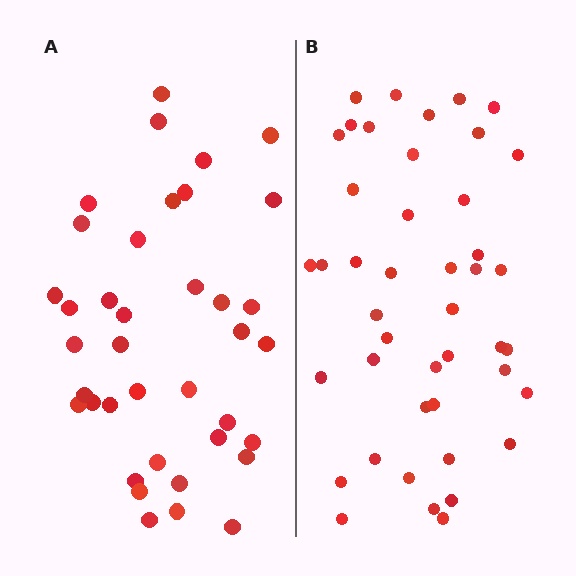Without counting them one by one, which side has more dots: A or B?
Region B (the right region) has more dots.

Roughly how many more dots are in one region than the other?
Region B has about 6 more dots than region A.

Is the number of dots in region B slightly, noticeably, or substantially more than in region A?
Region B has only slightly more — the two regions are fairly close. The ratio is roughly 1.2 to 1.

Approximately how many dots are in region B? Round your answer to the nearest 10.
About 40 dots. (The exact count is 44, which rounds to 40.)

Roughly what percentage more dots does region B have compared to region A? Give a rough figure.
About 15% more.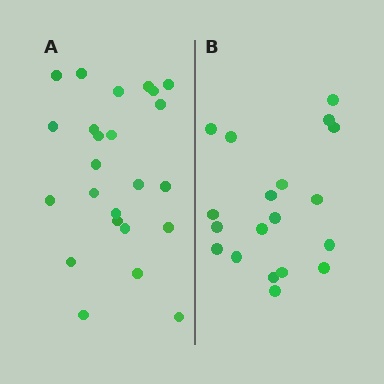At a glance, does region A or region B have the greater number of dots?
Region A (the left region) has more dots.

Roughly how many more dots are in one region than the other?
Region A has about 5 more dots than region B.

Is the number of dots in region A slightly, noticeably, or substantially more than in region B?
Region A has noticeably more, but not dramatically so. The ratio is roughly 1.3 to 1.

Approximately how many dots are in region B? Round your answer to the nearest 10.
About 20 dots. (The exact count is 19, which rounds to 20.)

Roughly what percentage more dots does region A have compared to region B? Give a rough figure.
About 25% more.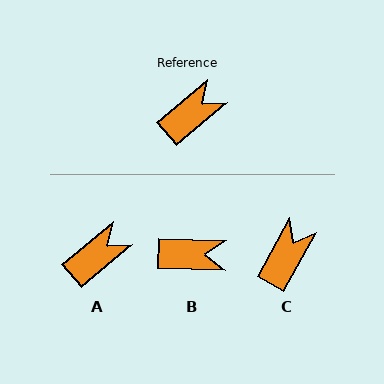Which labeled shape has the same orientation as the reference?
A.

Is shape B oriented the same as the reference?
No, it is off by about 42 degrees.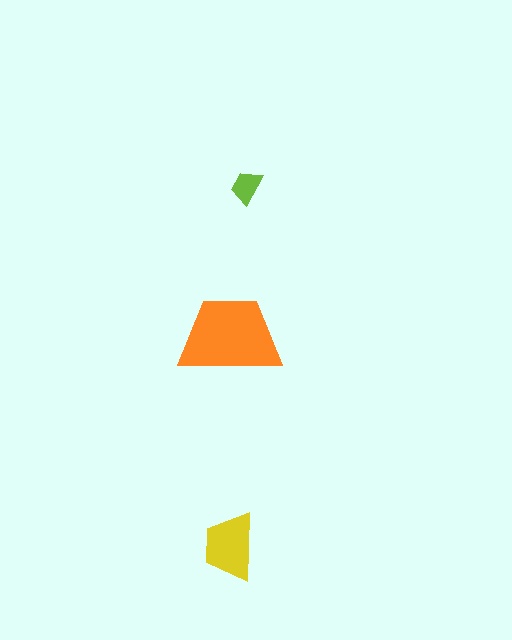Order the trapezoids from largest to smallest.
the orange one, the yellow one, the lime one.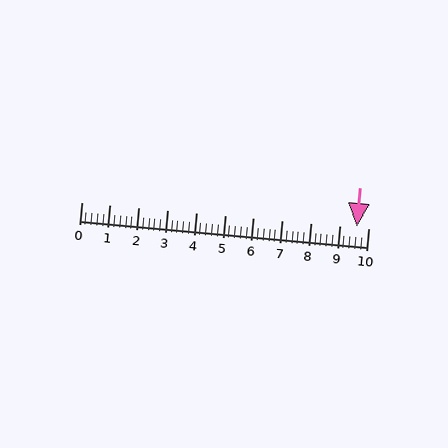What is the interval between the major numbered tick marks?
The major tick marks are spaced 1 units apart.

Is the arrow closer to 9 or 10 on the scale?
The arrow is closer to 10.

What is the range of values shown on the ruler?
The ruler shows values from 0 to 10.